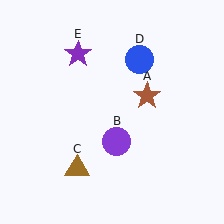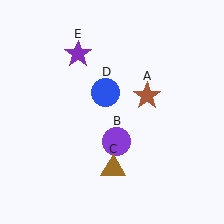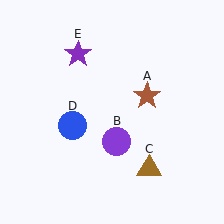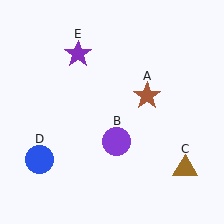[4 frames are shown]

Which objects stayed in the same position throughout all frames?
Brown star (object A) and purple circle (object B) and purple star (object E) remained stationary.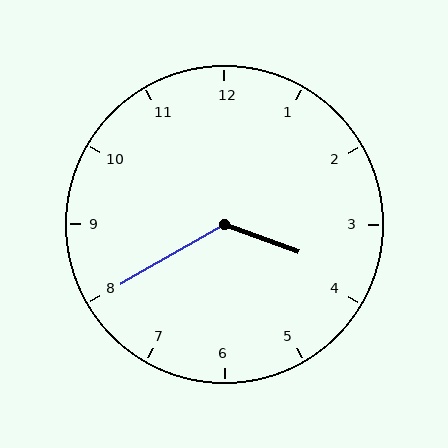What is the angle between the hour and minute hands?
Approximately 130 degrees.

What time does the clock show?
3:40.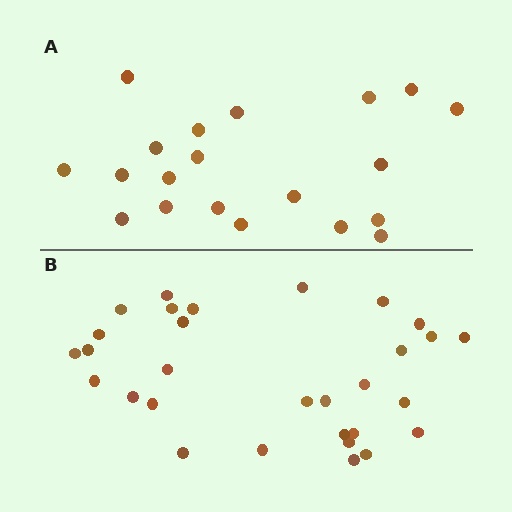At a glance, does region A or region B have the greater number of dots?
Region B (the bottom region) has more dots.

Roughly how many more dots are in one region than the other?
Region B has roughly 10 or so more dots than region A.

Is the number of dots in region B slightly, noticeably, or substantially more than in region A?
Region B has substantially more. The ratio is roughly 1.5 to 1.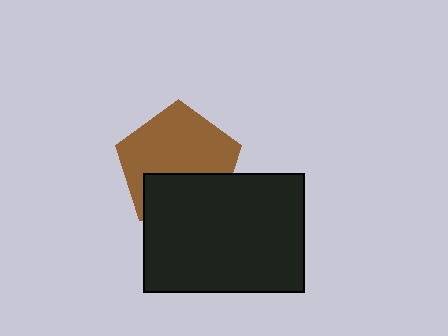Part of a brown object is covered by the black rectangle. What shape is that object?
It is a pentagon.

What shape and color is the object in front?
The object in front is a black rectangle.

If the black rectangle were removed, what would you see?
You would see the complete brown pentagon.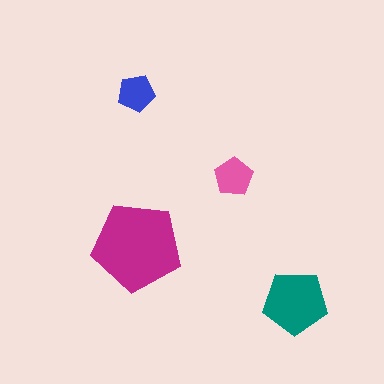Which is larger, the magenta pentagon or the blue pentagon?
The magenta one.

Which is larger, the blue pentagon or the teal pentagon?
The teal one.